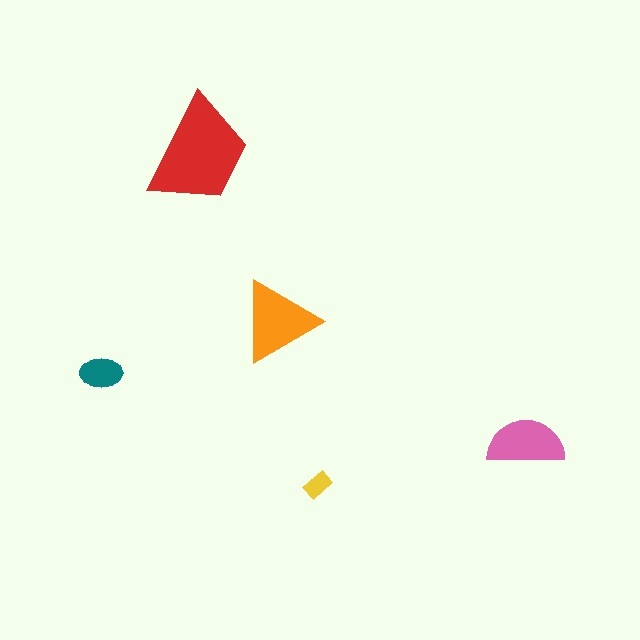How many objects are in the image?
There are 5 objects in the image.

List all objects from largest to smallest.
The red trapezoid, the orange triangle, the pink semicircle, the teal ellipse, the yellow rectangle.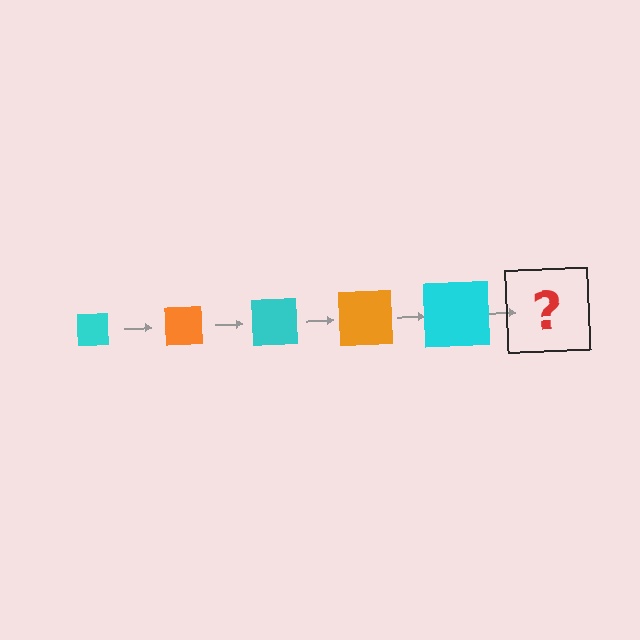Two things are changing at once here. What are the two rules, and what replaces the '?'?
The two rules are that the square grows larger each step and the color cycles through cyan and orange. The '?' should be an orange square, larger than the previous one.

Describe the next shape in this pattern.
It should be an orange square, larger than the previous one.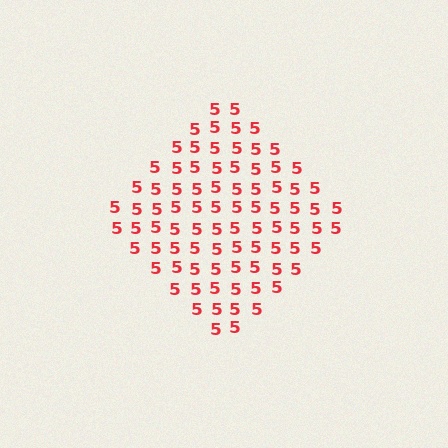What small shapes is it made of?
It is made of small digit 5's.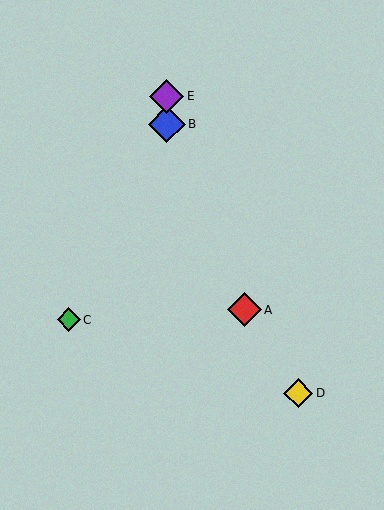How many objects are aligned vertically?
2 objects (B, E) are aligned vertically.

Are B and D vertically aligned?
No, B is at x≈167 and D is at x≈298.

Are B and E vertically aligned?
Yes, both are at x≈167.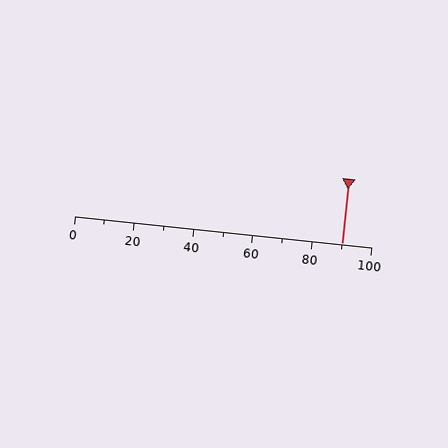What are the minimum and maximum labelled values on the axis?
The axis runs from 0 to 100.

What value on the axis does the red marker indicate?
The marker indicates approximately 90.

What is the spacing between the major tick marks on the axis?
The major ticks are spaced 20 apart.